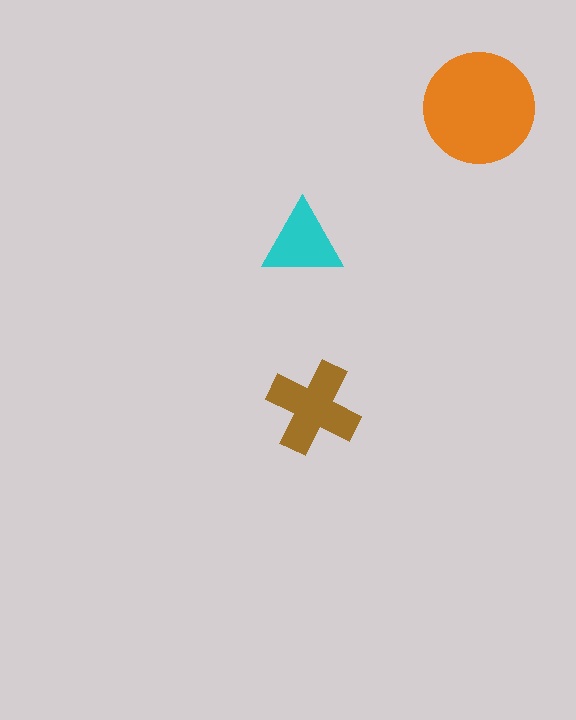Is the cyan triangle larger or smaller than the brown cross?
Smaller.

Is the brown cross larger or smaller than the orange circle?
Smaller.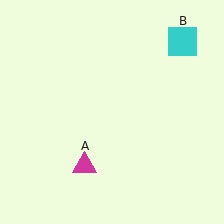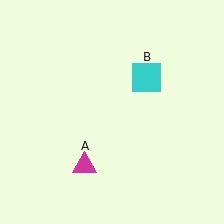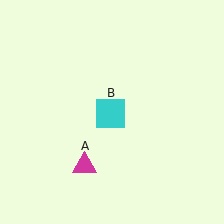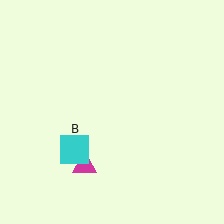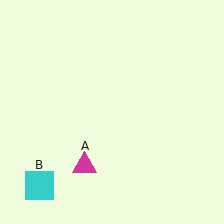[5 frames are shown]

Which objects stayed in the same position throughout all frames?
Magenta triangle (object A) remained stationary.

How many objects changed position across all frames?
1 object changed position: cyan square (object B).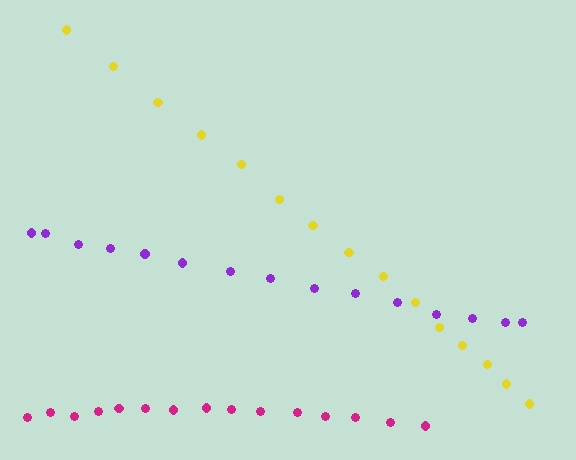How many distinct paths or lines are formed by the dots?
There are 3 distinct paths.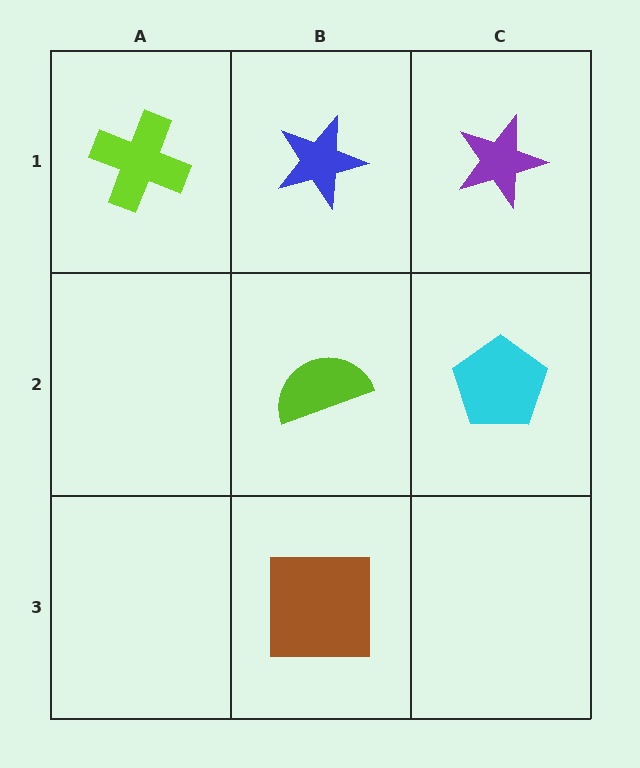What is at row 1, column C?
A purple star.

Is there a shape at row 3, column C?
No, that cell is empty.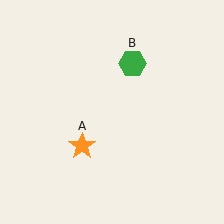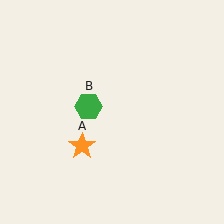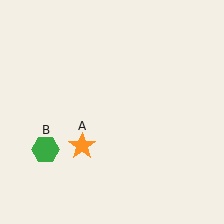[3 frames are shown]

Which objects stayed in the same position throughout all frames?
Orange star (object A) remained stationary.